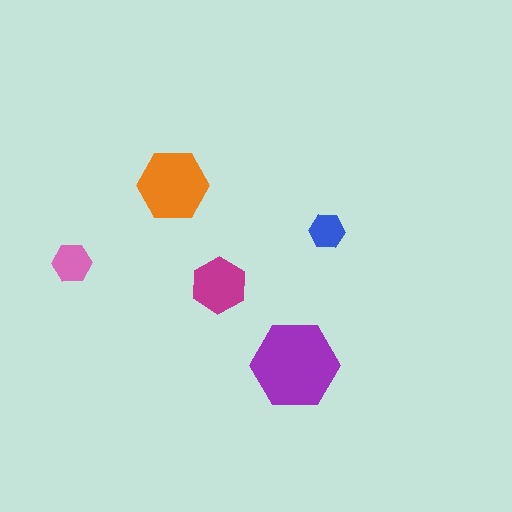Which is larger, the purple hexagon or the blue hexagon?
The purple one.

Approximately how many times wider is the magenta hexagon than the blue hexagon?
About 1.5 times wider.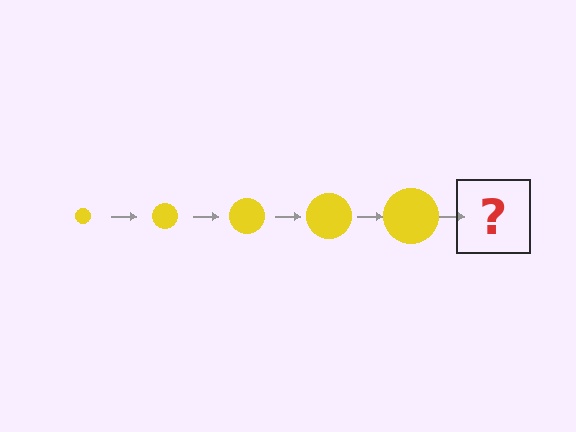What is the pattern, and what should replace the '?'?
The pattern is that the circle gets progressively larger each step. The '?' should be a yellow circle, larger than the previous one.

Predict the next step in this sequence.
The next step is a yellow circle, larger than the previous one.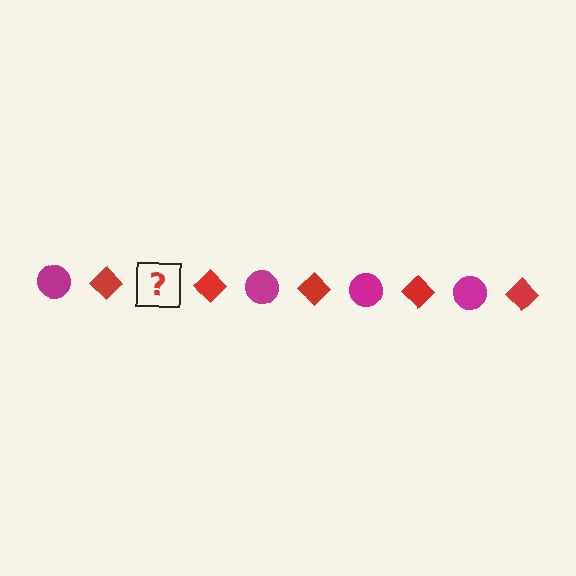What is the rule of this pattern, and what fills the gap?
The rule is that the pattern alternates between magenta circle and red diamond. The gap should be filled with a magenta circle.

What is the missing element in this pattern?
The missing element is a magenta circle.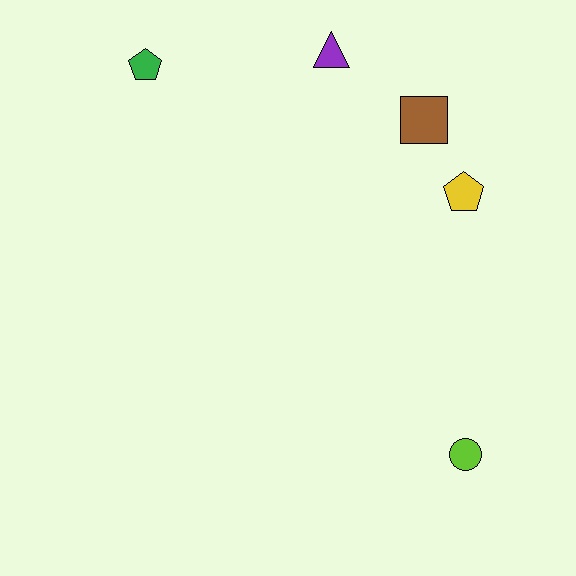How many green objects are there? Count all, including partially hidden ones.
There is 1 green object.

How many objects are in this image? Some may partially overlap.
There are 5 objects.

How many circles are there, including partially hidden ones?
There is 1 circle.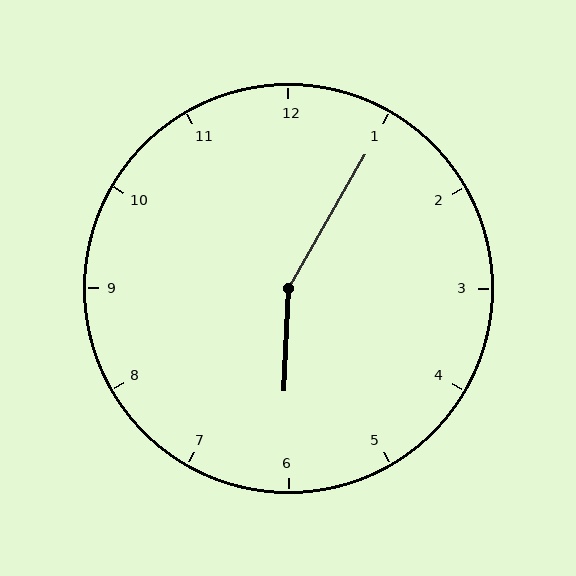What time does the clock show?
6:05.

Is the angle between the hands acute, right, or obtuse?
It is obtuse.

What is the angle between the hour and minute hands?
Approximately 152 degrees.